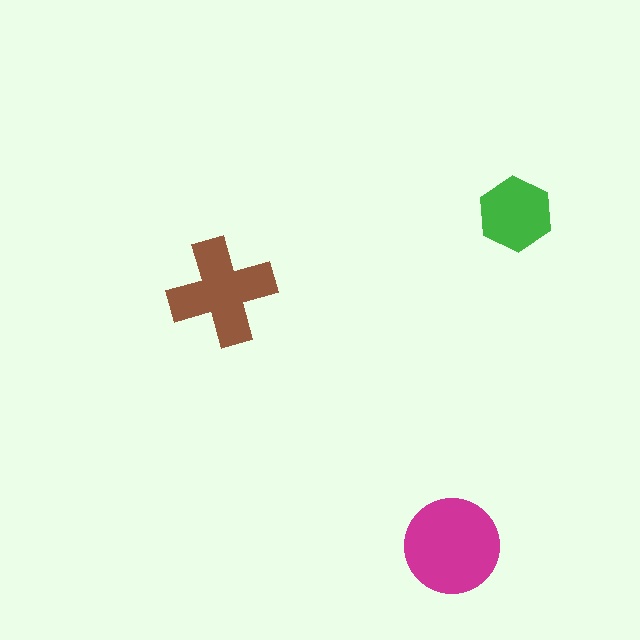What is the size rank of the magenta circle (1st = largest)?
1st.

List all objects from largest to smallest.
The magenta circle, the brown cross, the green hexagon.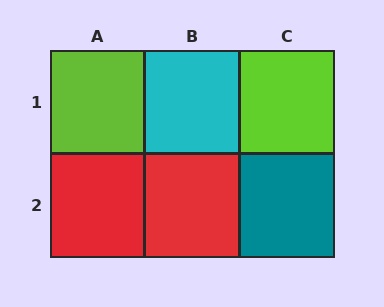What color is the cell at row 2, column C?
Teal.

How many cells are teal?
1 cell is teal.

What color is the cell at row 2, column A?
Red.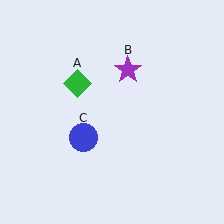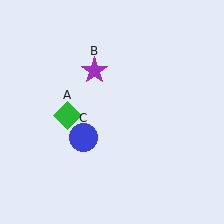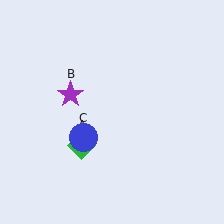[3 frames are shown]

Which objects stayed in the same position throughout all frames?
Blue circle (object C) remained stationary.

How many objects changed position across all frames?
2 objects changed position: green diamond (object A), purple star (object B).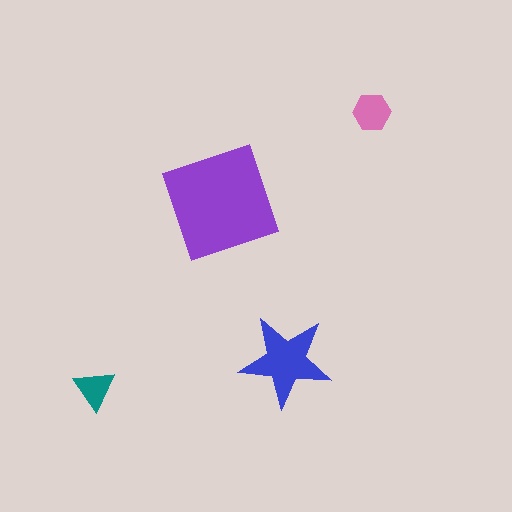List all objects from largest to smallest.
The purple square, the blue star, the pink hexagon, the teal triangle.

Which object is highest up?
The pink hexagon is topmost.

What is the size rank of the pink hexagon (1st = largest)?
3rd.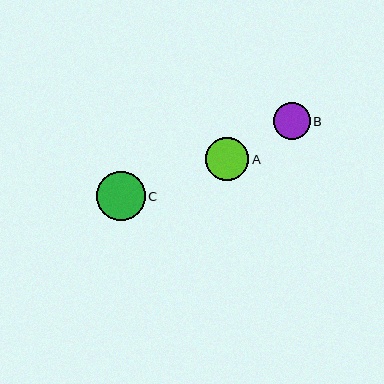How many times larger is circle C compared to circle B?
Circle C is approximately 1.3 times the size of circle B.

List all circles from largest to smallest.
From largest to smallest: C, A, B.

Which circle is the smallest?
Circle B is the smallest with a size of approximately 36 pixels.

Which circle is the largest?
Circle C is the largest with a size of approximately 48 pixels.